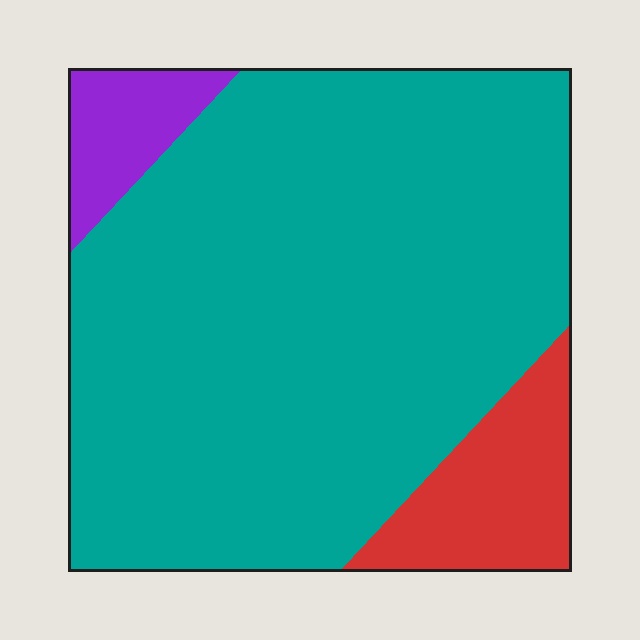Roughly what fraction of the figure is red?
Red covers about 10% of the figure.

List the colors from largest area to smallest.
From largest to smallest: teal, red, purple.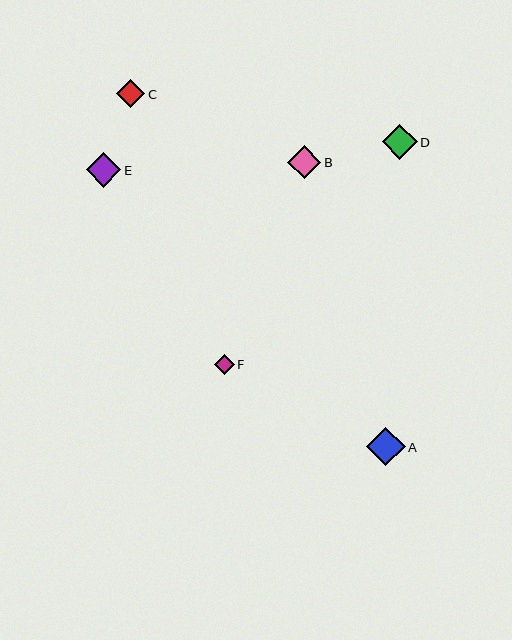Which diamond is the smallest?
Diamond F is the smallest with a size of approximately 20 pixels.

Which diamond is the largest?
Diamond A is the largest with a size of approximately 38 pixels.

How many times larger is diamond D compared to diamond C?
Diamond D is approximately 1.2 times the size of diamond C.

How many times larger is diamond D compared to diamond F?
Diamond D is approximately 1.7 times the size of diamond F.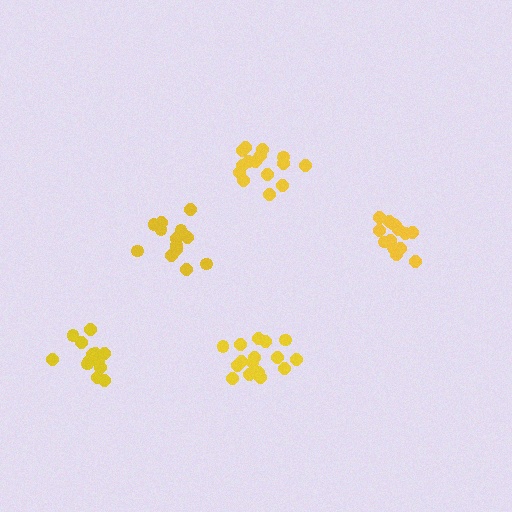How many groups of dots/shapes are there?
There are 5 groups.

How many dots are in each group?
Group 1: 15 dots, Group 2: 14 dots, Group 3: 16 dots, Group 4: 13 dots, Group 5: 14 dots (72 total).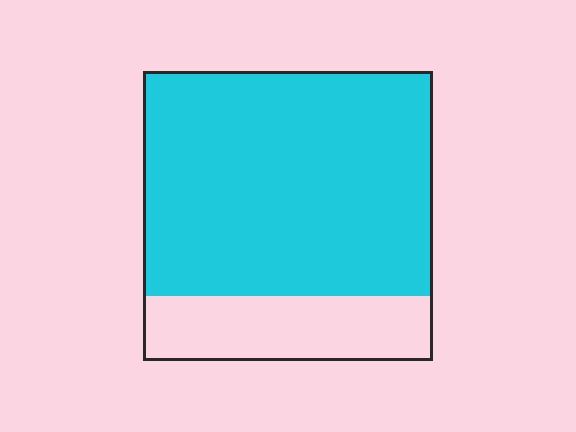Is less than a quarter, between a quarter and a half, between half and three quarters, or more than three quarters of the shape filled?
More than three quarters.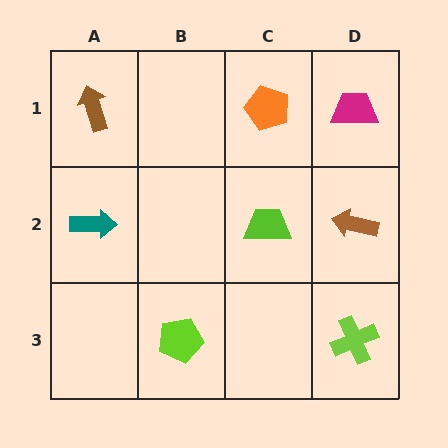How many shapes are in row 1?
3 shapes.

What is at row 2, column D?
A brown arrow.